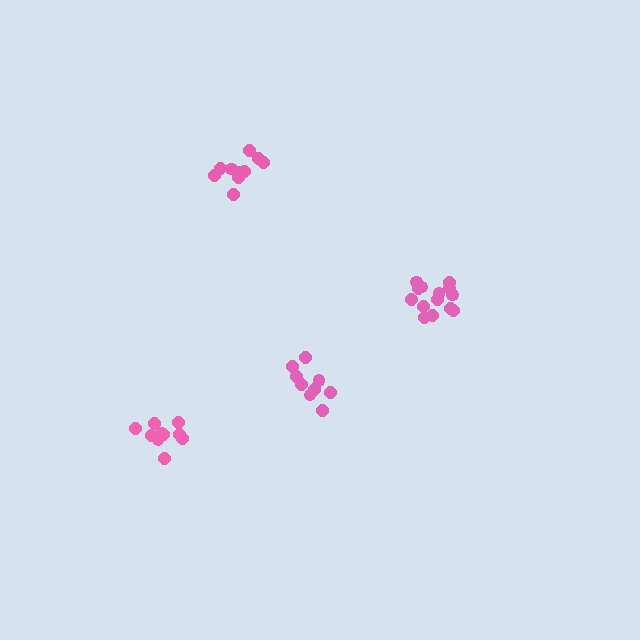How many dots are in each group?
Group 1: 14 dots, Group 2: 11 dots, Group 3: 10 dots, Group 4: 9 dots (44 total).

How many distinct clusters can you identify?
There are 4 distinct clusters.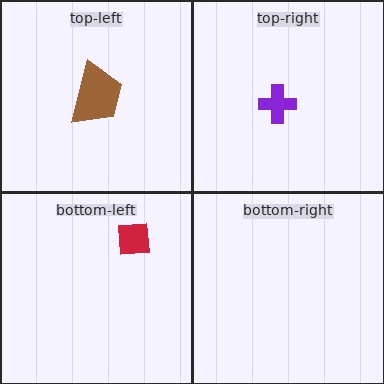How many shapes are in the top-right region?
1.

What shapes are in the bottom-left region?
The red square.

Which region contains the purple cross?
The top-right region.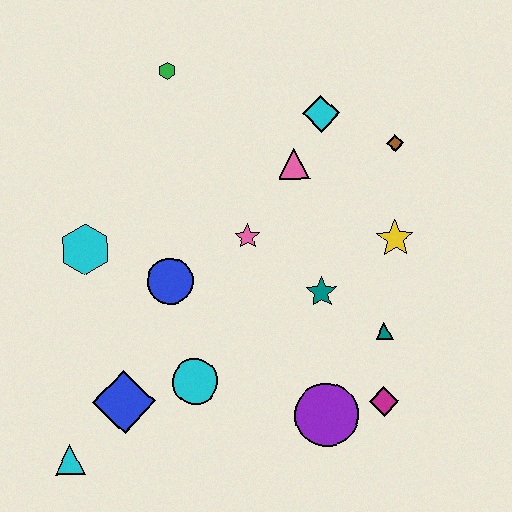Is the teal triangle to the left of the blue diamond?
No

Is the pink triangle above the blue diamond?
Yes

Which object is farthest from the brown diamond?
The cyan triangle is farthest from the brown diamond.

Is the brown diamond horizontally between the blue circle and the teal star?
No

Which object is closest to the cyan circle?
The blue diamond is closest to the cyan circle.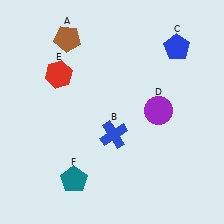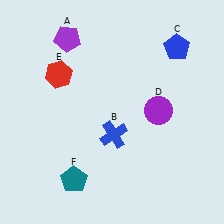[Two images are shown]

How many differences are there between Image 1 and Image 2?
There is 1 difference between the two images.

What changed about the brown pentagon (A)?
In Image 1, A is brown. In Image 2, it changed to purple.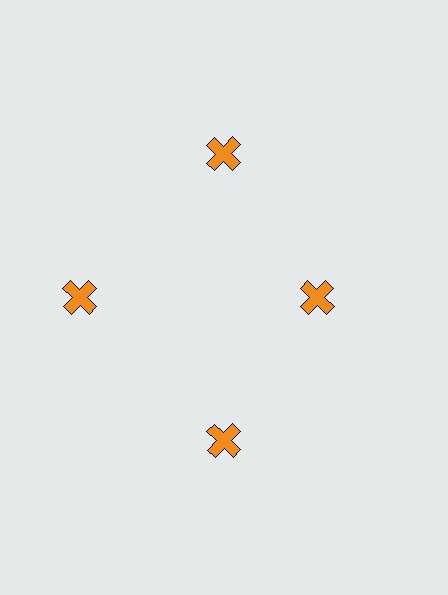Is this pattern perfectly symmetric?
No. The 4 orange crosses are arranged in a ring, but one element near the 3 o'clock position is pulled inward toward the center, breaking the 4-fold rotational symmetry.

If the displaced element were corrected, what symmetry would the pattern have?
It would have 4-fold rotational symmetry — the pattern would map onto itself every 90 degrees.